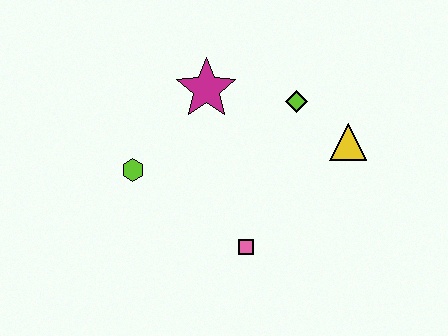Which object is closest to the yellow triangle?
The lime diamond is closest to the yellow triangle.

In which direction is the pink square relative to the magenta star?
The pink square is below the magenta star.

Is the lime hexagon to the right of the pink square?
No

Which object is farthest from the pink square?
The magenta star is farthest from the pink square.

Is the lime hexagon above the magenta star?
No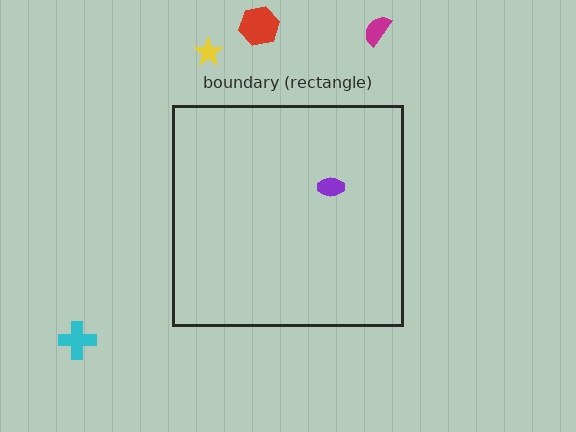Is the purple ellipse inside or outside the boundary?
Inside.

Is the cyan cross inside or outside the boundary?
Outside.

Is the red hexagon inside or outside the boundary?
Outside.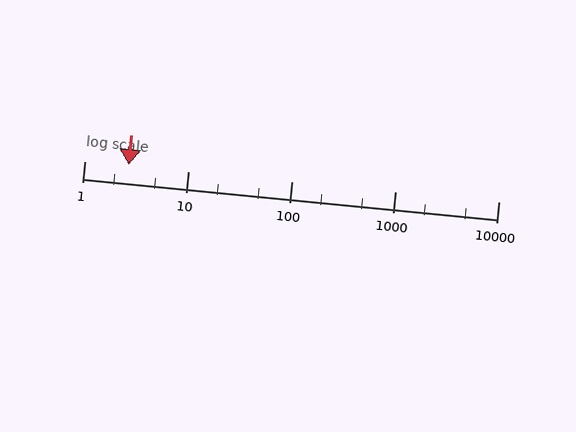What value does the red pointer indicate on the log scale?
The pointer indicates approximately 2.7.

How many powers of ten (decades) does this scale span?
The scale spans 4 decades, from 1 to 10000.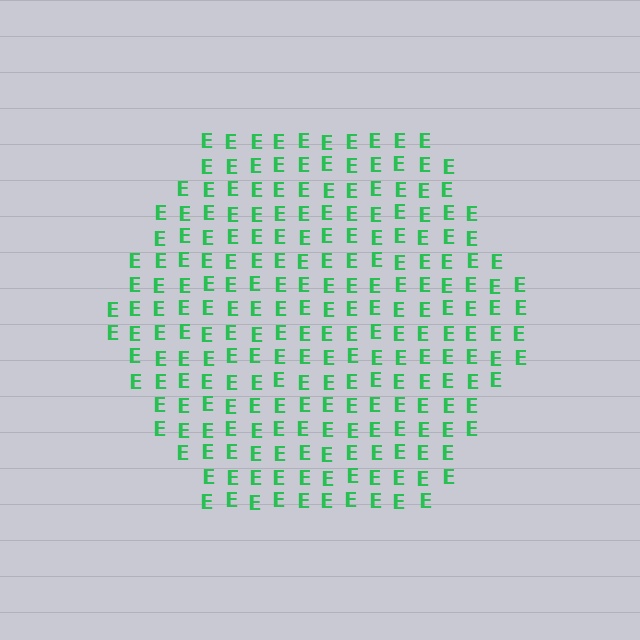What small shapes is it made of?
It is made of small letter E's.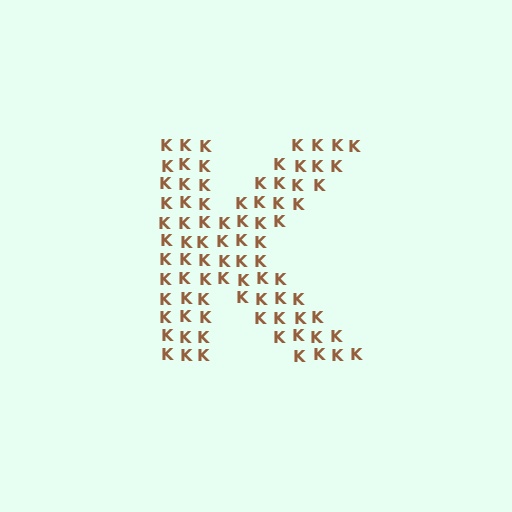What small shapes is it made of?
It is made of small letter K's.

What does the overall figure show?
The overall figure shows the letter K.